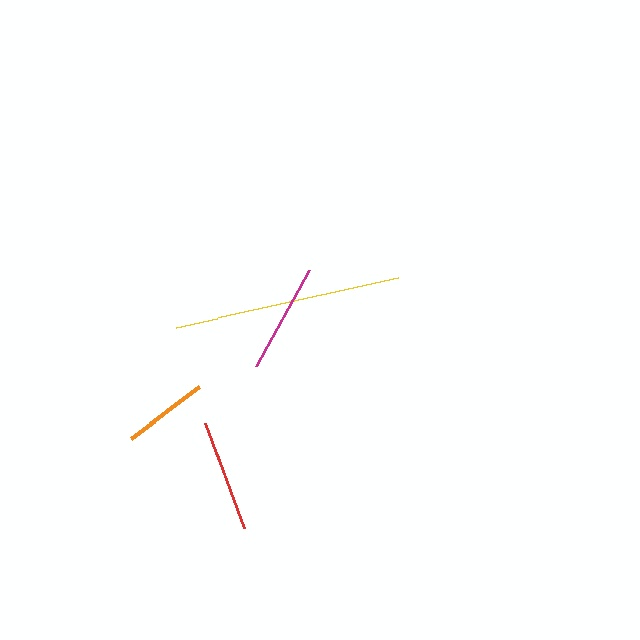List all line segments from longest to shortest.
From longest to shortest: yellow, red, magenta, orange.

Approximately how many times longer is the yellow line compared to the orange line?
The yellow line is approximately 2.6 times the length of the orange line.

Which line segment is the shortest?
The orange line is the shortest at approximately 87 pixels.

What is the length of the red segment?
The red segment is approximately 113 pixels long.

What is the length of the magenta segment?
The magenta segment is approximately 110 pixels long.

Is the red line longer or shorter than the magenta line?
The red line is longer than the magenta line.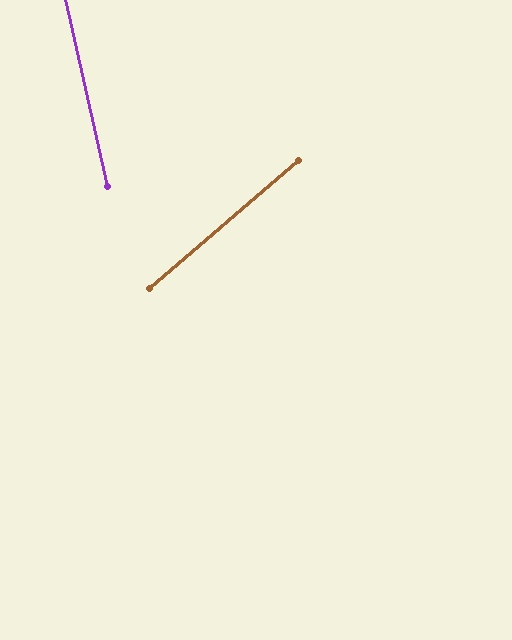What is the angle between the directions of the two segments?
Approximately 62 degrees.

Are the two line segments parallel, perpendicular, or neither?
Neither parallel nor perpendicular — they differ by about 62°.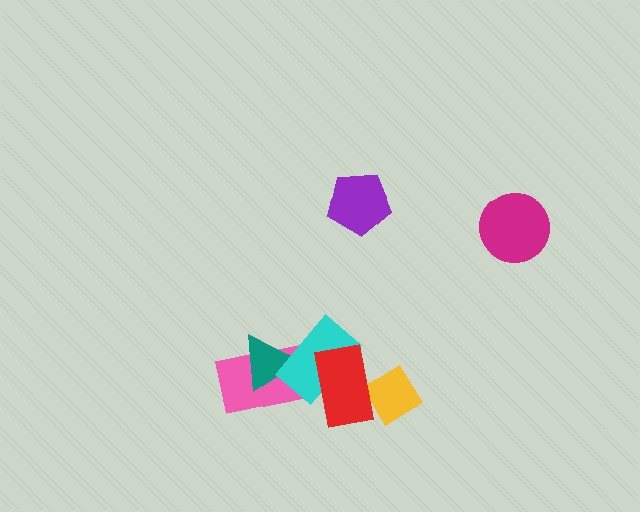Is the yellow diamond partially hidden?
Yes, it is partially covered by another shape.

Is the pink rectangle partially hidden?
Yes, it is partially covered by another shape.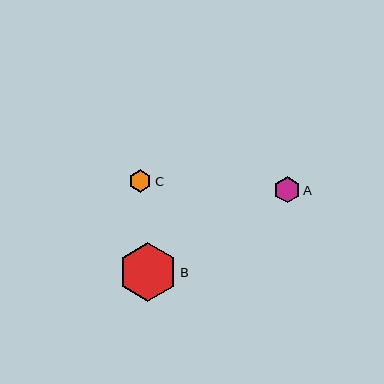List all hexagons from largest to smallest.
From largest to smallest: B, A, C.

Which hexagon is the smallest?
Hexagon C is the smallest with a size of approximately 23 pixels.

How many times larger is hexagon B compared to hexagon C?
Hexagon B is approximately 2.6 times the size of hexagon C.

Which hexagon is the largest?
Hexagon B is the largest with a size of approximately 59 pixels.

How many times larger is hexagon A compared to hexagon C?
Hexagon A is approximately 1.1 times the size of hexagon C.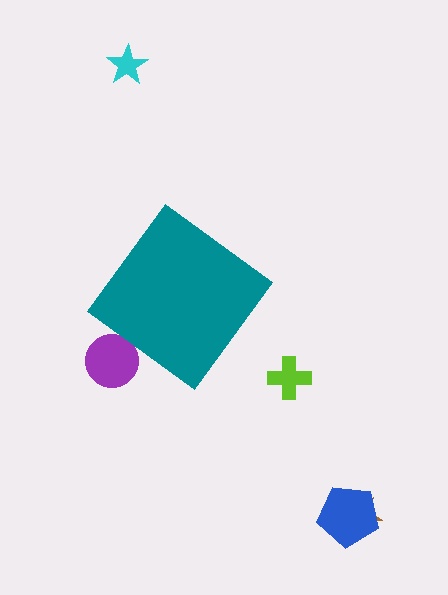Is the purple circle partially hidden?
Yes, the purple circle is partially hidden behind the teal diamond.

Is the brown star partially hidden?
No, the brown star is fully visible.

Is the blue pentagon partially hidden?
No, the blue pentagon is fully visible.